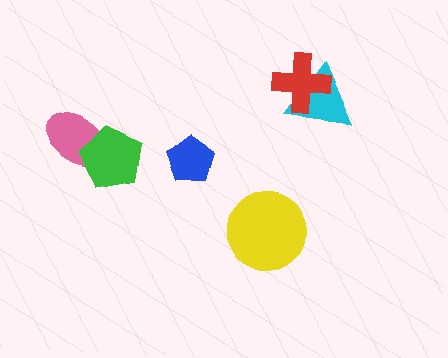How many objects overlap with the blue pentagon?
0 objects overlap with the blue pentagon.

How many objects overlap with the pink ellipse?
1 object overlaps with the pink ellipse.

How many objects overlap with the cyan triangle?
1 object overlaps with the cyan triangle.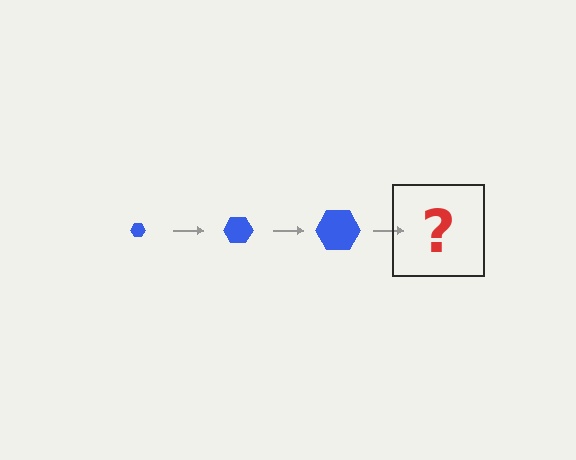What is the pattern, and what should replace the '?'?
The pattern is that the hexagon gets progressively larger each step. The '?' should be a blue hexagon, larger than the previous one.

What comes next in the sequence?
The next element should be a blue hexagon, larger than the previous one.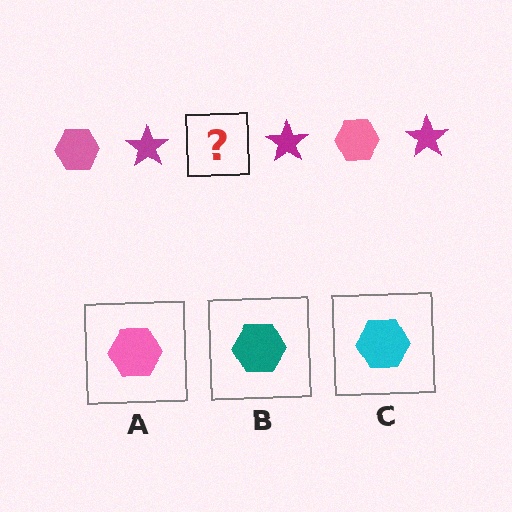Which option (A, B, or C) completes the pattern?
A.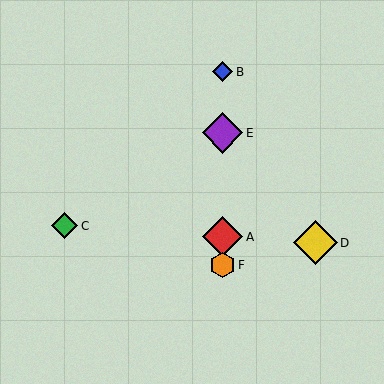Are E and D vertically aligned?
No, E is at x≈223 and D is at x≈316.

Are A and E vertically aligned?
Yes, both are at x≈223.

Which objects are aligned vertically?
Objects A, B, E, F are aligned vertically.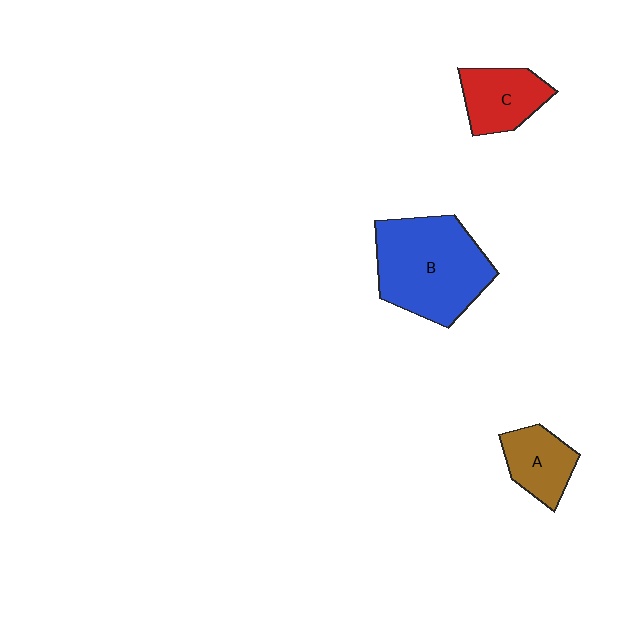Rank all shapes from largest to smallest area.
From largest to smallest: B (blue), C (red), A (brown).